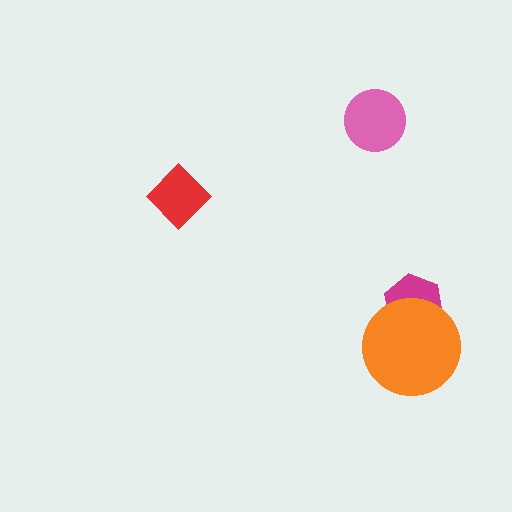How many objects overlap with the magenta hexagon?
1 object overlaps with the magenta hexagon.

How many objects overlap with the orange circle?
1 object overlaps with the orange circle.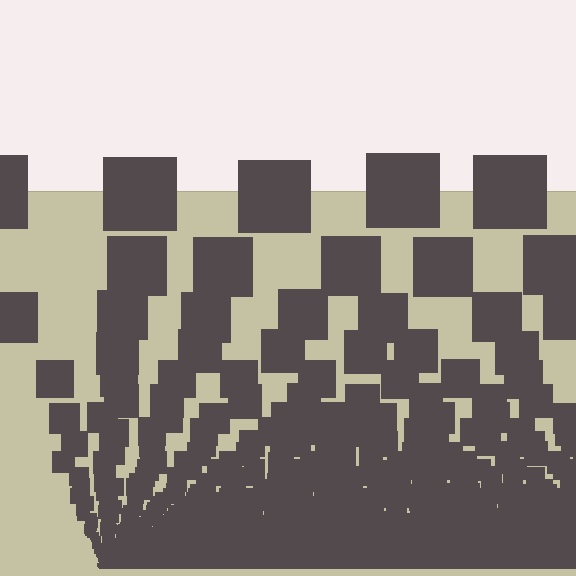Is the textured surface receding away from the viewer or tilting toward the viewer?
The surface appears to tilt toward the viewer. Texture elements get larger and sparser toward the top.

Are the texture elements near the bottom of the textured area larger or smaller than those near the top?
Smaller. The gradient is inverted — elements near the bottom are smaller and denser.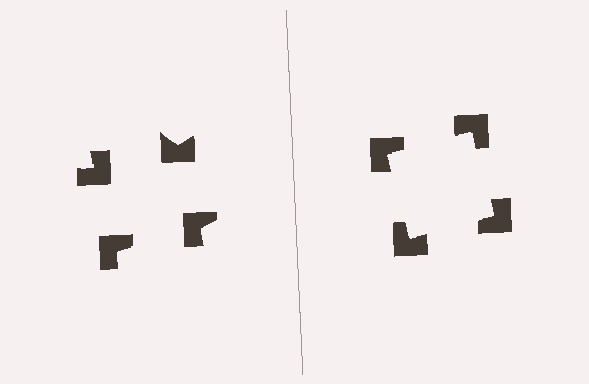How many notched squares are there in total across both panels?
8 — 4 on each side.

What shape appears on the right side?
An illusory square.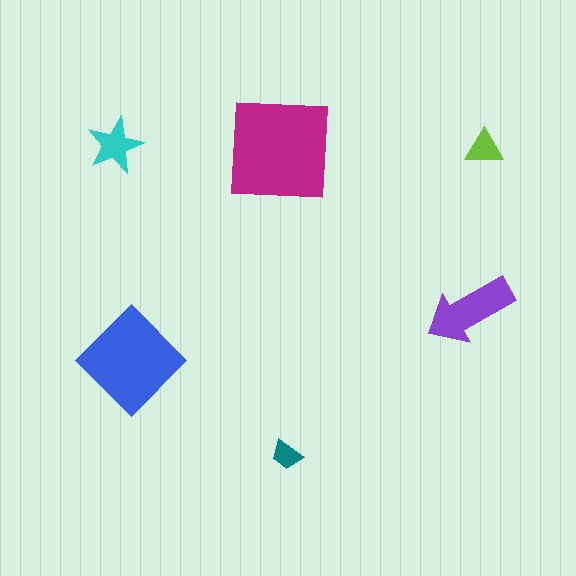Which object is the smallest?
The teal trapezoid.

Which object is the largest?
The magenta square.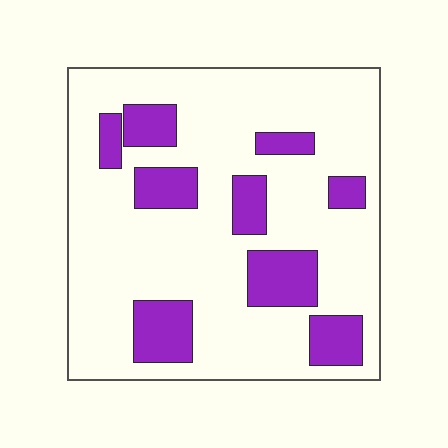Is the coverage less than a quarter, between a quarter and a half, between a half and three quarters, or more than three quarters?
Less than a quarter.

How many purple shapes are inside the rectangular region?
9.